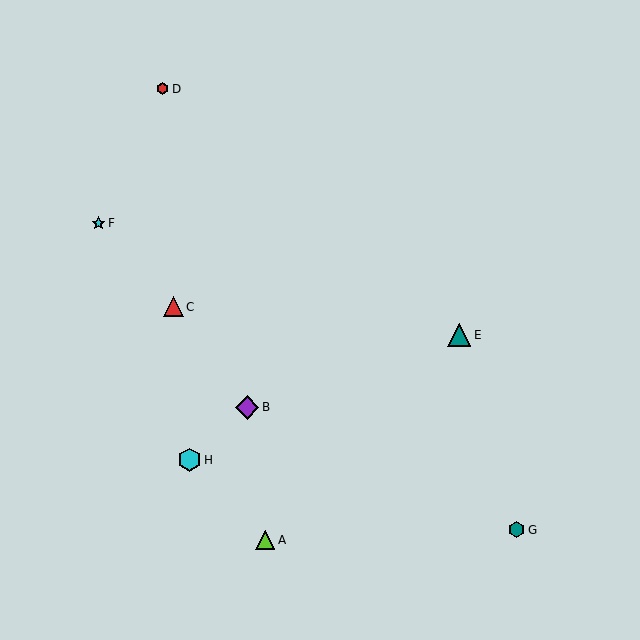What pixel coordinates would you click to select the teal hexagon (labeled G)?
Click at (517, 530) to select the teal hexagon G.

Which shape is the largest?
The purple diamond (labeled B) is the largest.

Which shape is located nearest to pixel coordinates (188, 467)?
The cyan hexagon (labeled H) at (189, 460) is nearest to that location.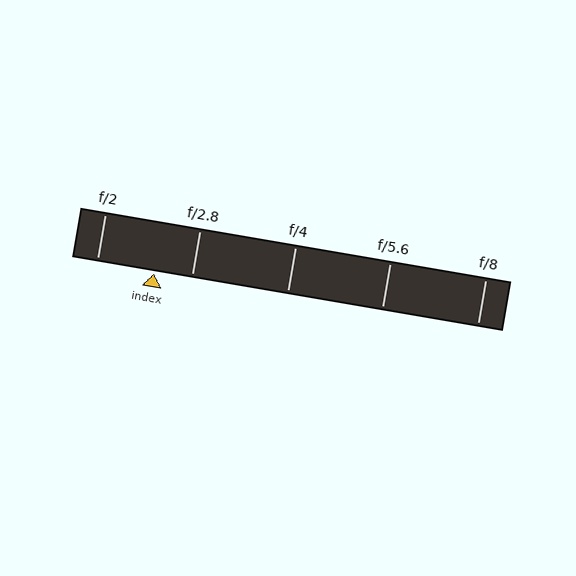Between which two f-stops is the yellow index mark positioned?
The index mark is between f/2 and f/2.8.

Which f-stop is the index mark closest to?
The index mark is closest to f/2.8.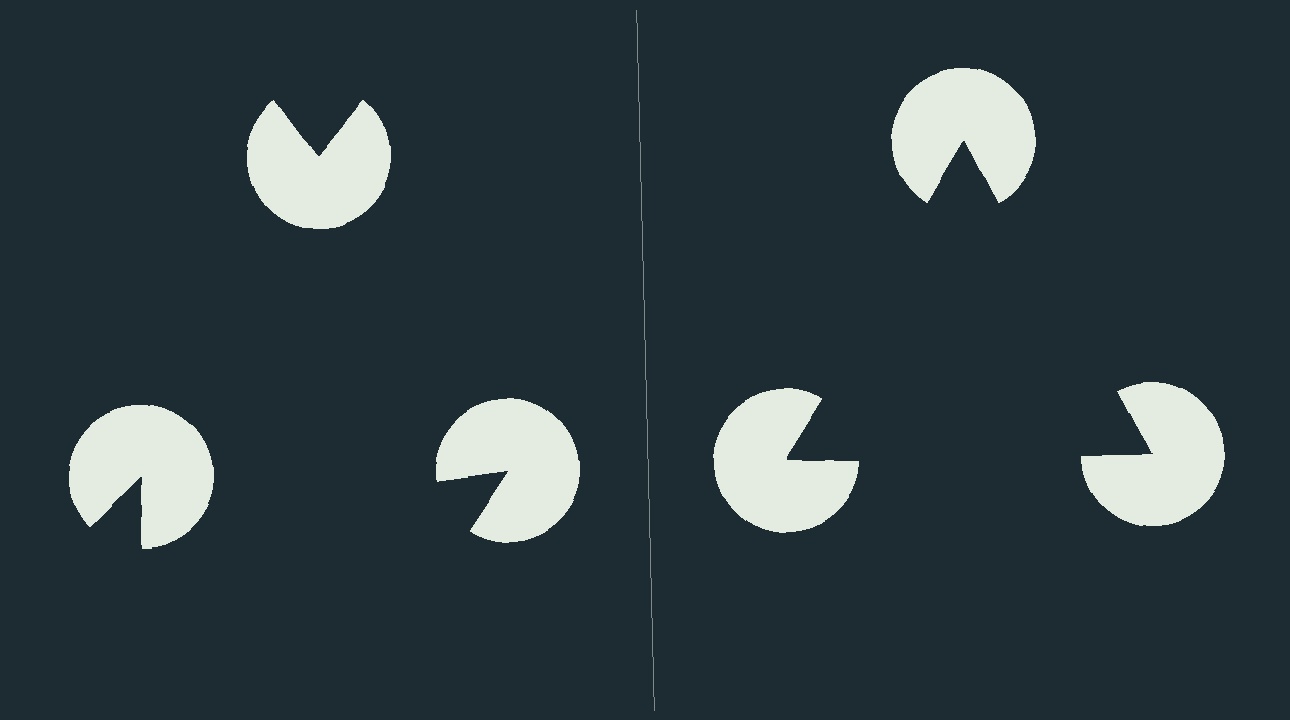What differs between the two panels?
The pac-man discs are positioned identically on both sides; only the wedge orientations differ. On the right they align to a triangle; on the left they are misaligned.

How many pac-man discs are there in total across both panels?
6 — 3 on each side.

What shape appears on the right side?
An illusory triangle.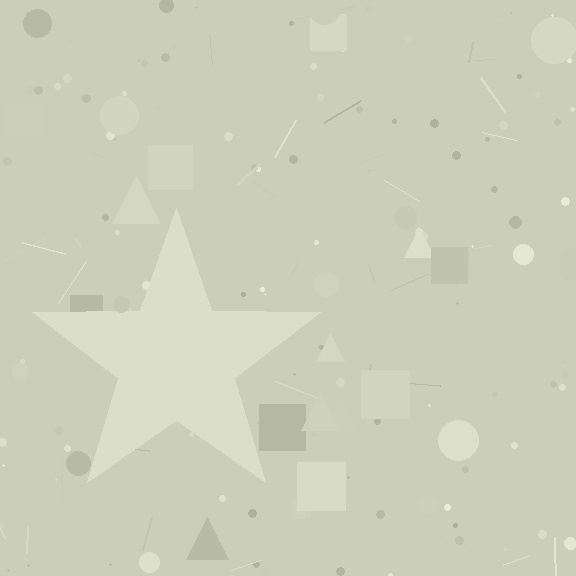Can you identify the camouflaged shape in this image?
The camouflaged shape is a star.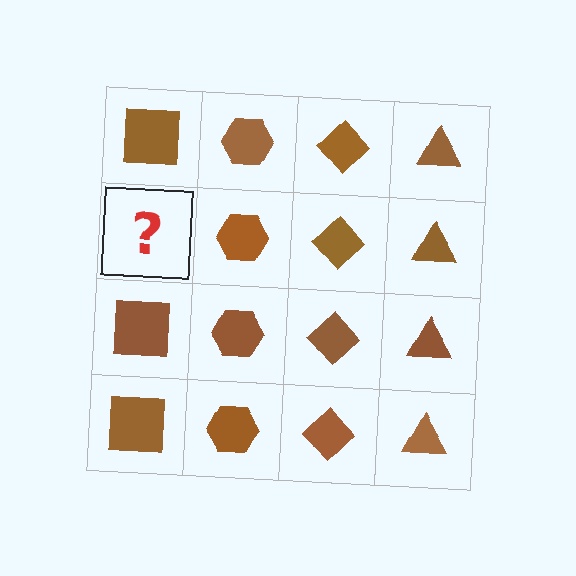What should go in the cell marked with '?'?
The missing cell should contain a brown square.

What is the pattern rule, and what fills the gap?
The rule is that each column has a consistent shape. The gap should be filled with a brown square.